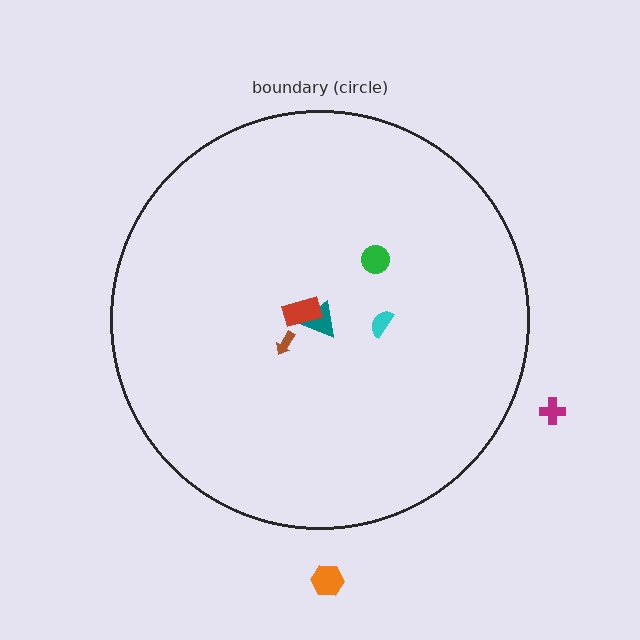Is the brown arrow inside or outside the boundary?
Inside.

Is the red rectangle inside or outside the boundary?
Inside.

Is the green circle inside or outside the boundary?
Inside.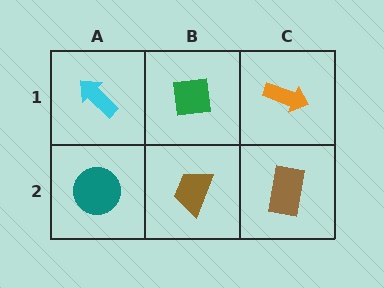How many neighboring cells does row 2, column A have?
2.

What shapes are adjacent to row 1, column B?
A brown trapezoid (row 2, column B), a cyan arrow (row 1, column A), an orange arrow (row 1, column C).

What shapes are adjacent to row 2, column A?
A cyan arrow (row 1, column A), a brown trapezoid (row 2, column B).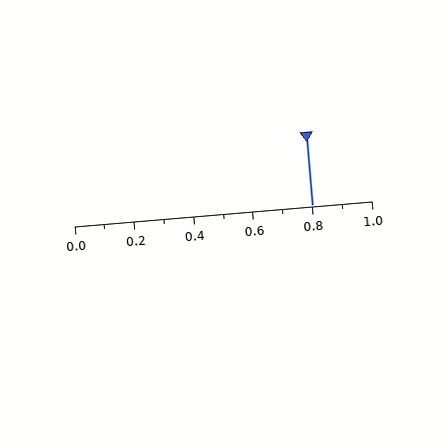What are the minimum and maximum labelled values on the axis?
The axis runs from 0.0 to 1.0.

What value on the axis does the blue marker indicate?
The marker indicates approximately 0.8.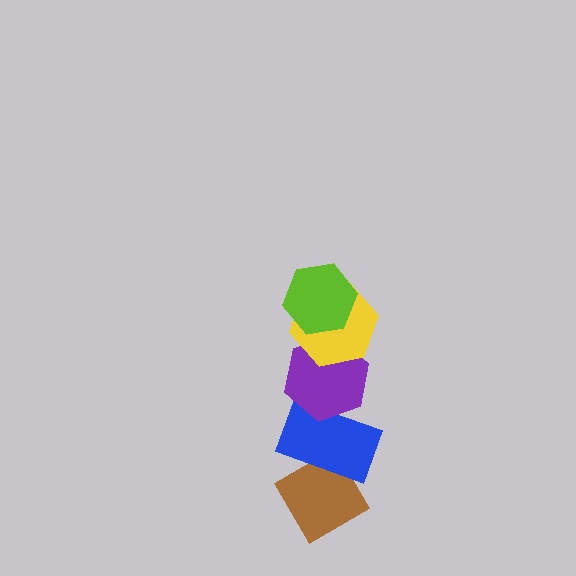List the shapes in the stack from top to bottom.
From top to bottom: the lime hexagon, the yellow hexagon, the purple hexagon, the blue rectangle, the brown diamond.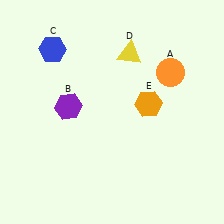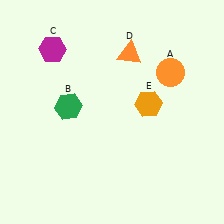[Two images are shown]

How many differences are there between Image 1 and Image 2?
There are 3 differences between the two images.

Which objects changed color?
B changed from purple to green. C changed from blue to magenta. D changed from yellow to orange.